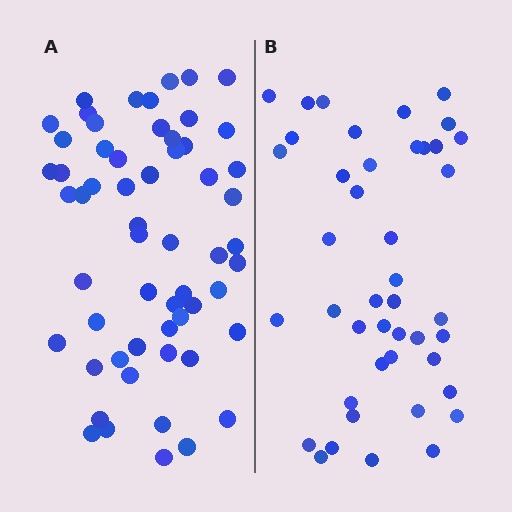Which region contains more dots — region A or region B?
Region A (the left region) has more dots.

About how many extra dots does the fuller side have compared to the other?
Region A has approximately 15 more dots than region B.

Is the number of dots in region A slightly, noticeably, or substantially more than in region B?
Region A has noticeably more, but not dramatically so. The ratio is roughly 1.3 to 1.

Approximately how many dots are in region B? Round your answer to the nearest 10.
About 40 dots. (The exact count is 43, which rounds to 40.)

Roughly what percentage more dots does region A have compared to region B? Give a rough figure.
About 35% more.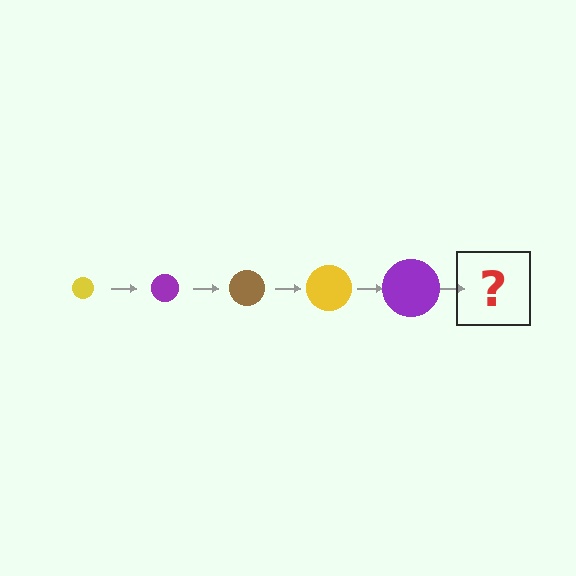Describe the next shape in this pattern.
It should be a brown circle, larger than the previous one.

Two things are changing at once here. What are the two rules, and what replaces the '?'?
The two rules are that the circle grows larger each step and the color cycles through yellow, purple, and brown. The '?' should be a brown circle, larger than the previous one.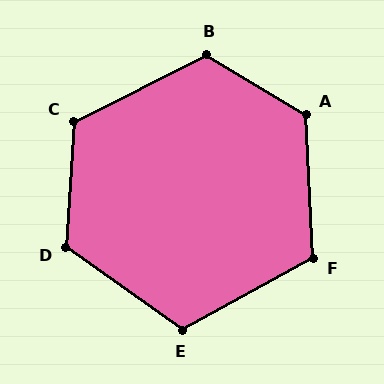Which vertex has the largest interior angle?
A, at approximately 124 degrees.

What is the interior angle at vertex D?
Approximately 121 degrees (obtuse).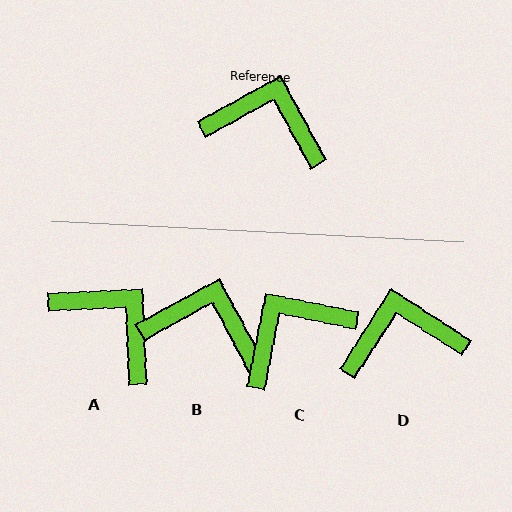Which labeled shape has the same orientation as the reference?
B.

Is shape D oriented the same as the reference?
No, it is off by about 29 degrees.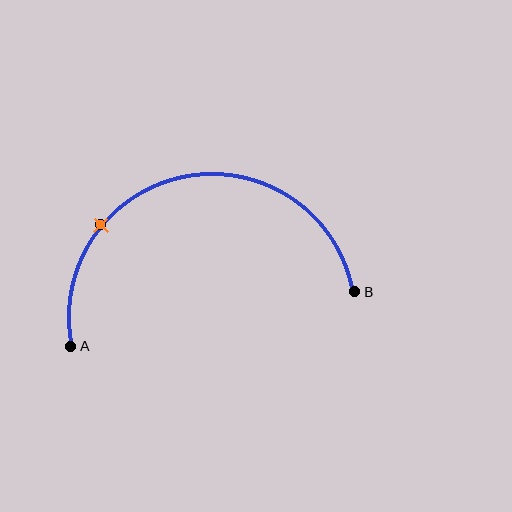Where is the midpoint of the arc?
The arc midpoint is the point on the curve farthest from the straight line joining A and B. It sits above that line.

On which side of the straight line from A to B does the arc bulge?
The arc bulges above the straight line connecting A and B.